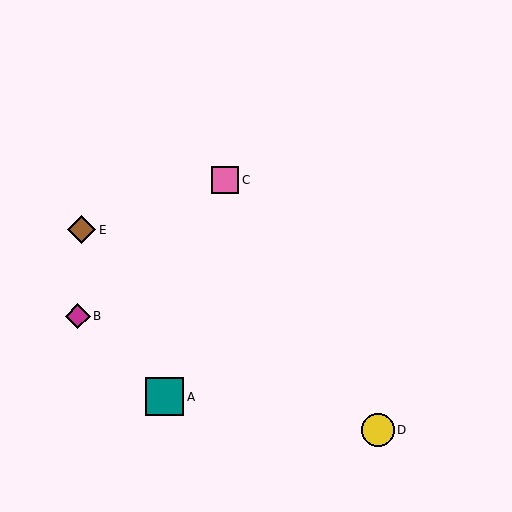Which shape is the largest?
The teal square (labeled A) is the largest.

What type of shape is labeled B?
Shape B is a magenta diamond.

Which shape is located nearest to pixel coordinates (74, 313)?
The magenta diamond (labeled B) at (78, 316) is nearest to that location.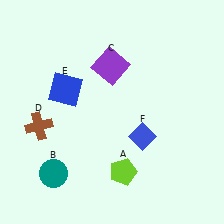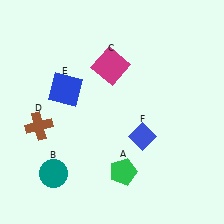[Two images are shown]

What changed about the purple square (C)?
In Image 1, C is purple. In Image 2, it changed to magenta.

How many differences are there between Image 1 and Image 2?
There are 2 differences between the two images.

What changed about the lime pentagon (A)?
In Image 1, A is lime. In Image 2, it changed to green.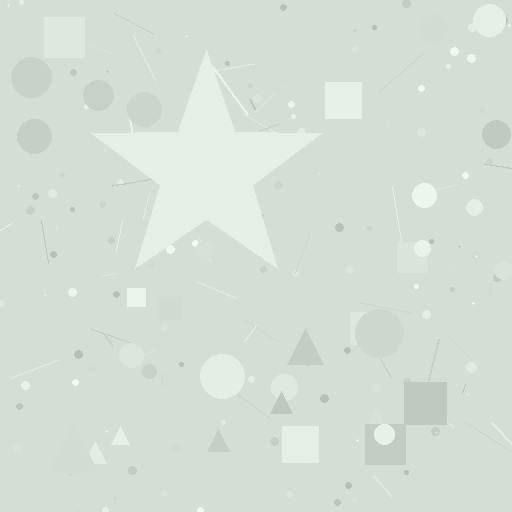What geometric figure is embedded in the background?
A star is embedded in the background.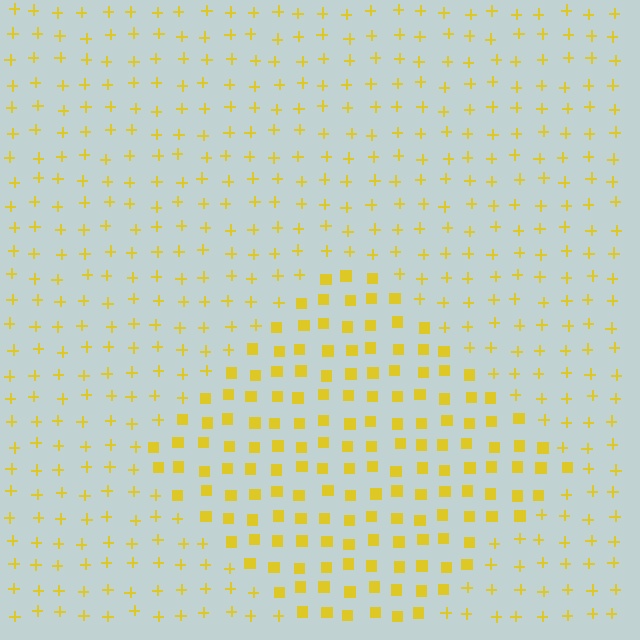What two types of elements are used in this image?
The image uses squares inside the diamond region and plus signs outside it.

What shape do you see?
I see a diamond.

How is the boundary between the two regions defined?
The boundary is defined by a change in element shape: squares inside vs. plus signs outside. All elements share the same color and spacing.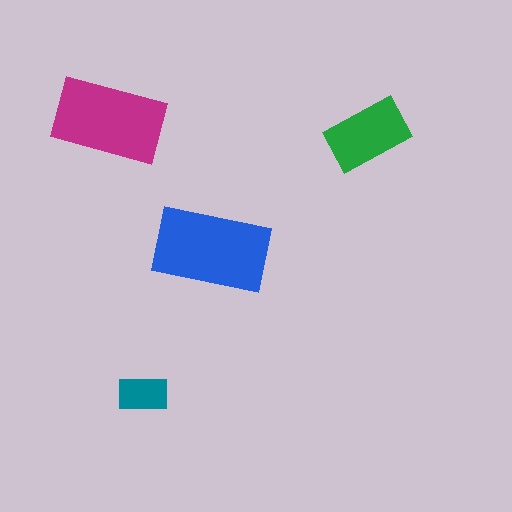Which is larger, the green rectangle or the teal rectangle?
The green one.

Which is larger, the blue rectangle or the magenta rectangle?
The blue one.